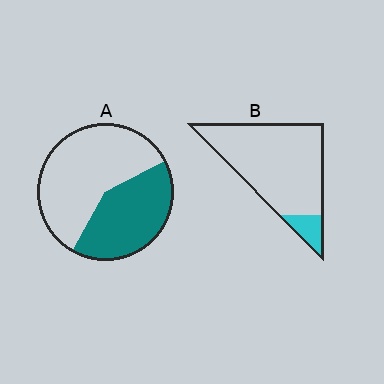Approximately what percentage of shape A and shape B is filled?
A is approximately 40% and B is approximately 10%.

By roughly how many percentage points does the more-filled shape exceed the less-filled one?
By roughly 30 percentage points (A over B).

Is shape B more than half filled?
No.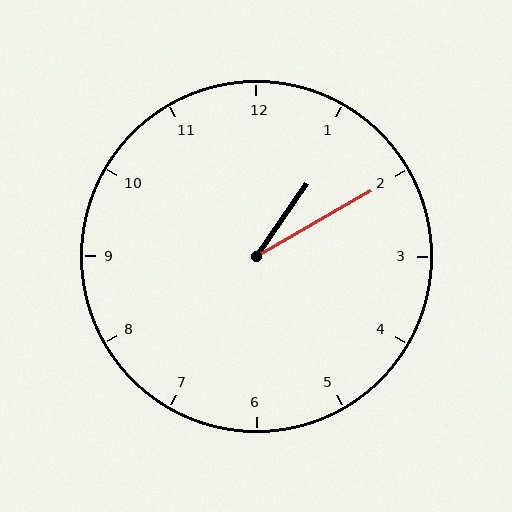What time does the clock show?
1:10.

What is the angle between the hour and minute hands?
Approximately 25 degrees.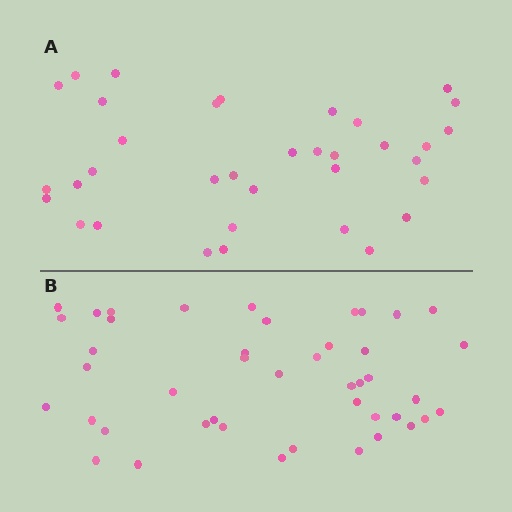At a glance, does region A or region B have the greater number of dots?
Region B (the bottom region) has more dots.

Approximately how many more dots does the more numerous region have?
Region B has roughly 8 or so more dots than region A.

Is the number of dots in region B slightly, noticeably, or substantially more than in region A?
Region B has noticeably more, but not dramatically so. The ratio is roughly 1.3 to 1.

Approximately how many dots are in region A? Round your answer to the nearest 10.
About 40 dots. (The exact count is 35, which rounds to 40.)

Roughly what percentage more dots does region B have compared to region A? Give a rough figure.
About 25% more.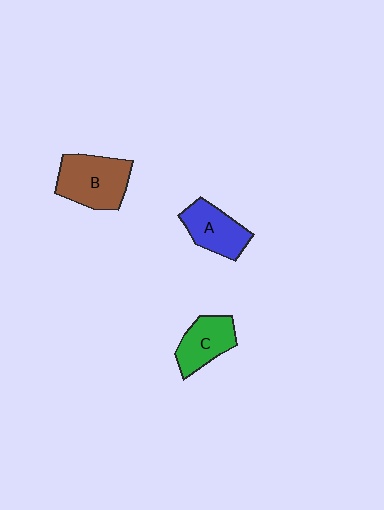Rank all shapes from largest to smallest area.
From largest to smallest: B (brown), A (blue), C (green).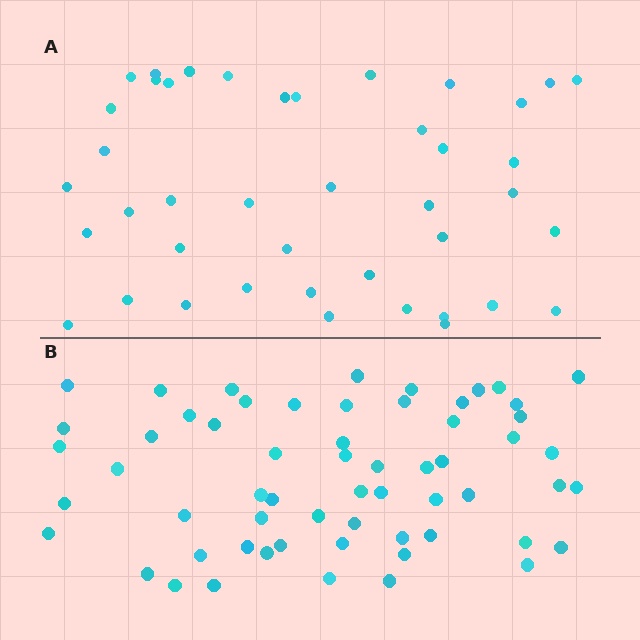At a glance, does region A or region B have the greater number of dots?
Region B (the bottom region) has more dots.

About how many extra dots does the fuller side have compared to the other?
Region B has approximately 20 more dots than region A.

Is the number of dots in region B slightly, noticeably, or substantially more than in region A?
Region B has noticeably more, but not dramatically so. The ratio is roughly 1.4 to 1.